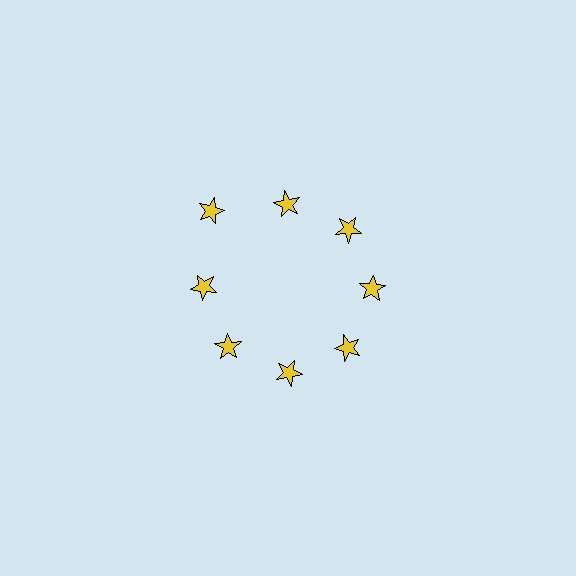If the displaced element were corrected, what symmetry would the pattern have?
It would have 8-fold rotational symmetry — the pattern would map onto itself every 45 degrees.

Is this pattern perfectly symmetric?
No. The 8 yellow stars are arranged in a ring, but one element near the 10 o'clock position is pushed outward from the center, breaking the 8-fold rotational symmetry.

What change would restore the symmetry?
The symmetry would be restored by moving it inward, back onto the ring so that all 8 stars sit at equal angles and equal distance from the center.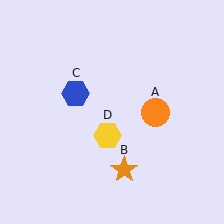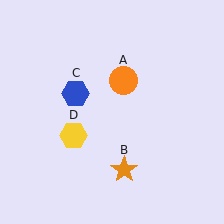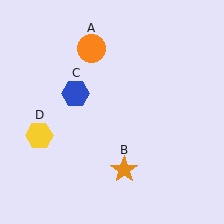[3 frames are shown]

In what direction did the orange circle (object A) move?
The orange circle (object A) moved up and to the left.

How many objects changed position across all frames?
2 objects changed position: orange circle (object A), yellow hexagon (object D).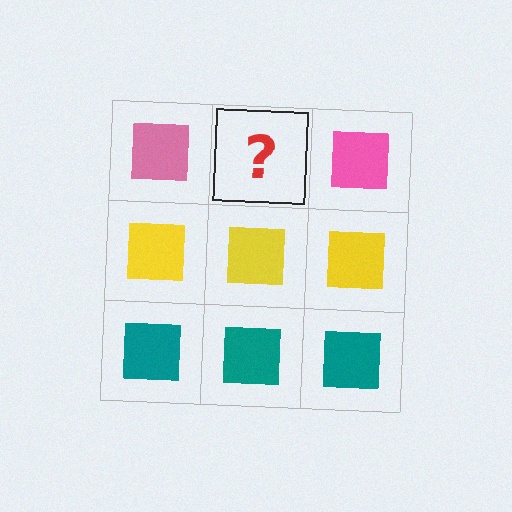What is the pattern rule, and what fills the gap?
The rule is that each row has a consistent color. The gap should be filled with a pink square.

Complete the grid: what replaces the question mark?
The question mark should be replaced with a pink square.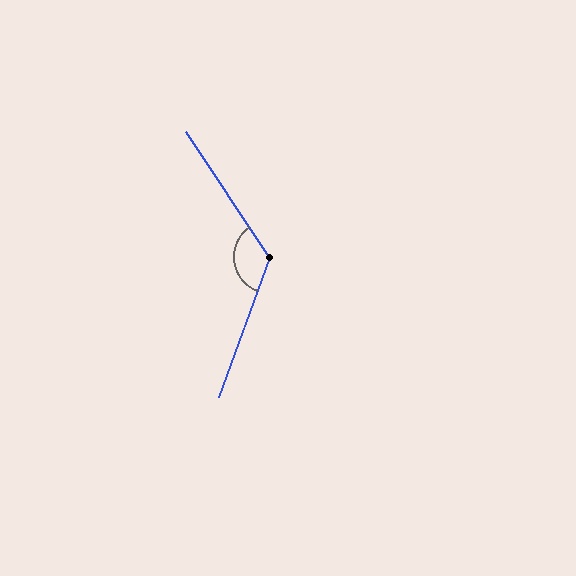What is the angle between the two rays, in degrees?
Approximately 127 degrees.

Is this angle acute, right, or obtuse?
It is obtuse.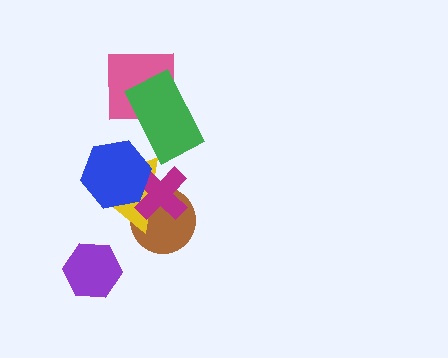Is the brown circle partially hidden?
Yes, it is partially covered by another shape.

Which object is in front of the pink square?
The green rectangle is in front of the pink square.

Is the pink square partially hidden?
Yes, it is partially covered by another shape.